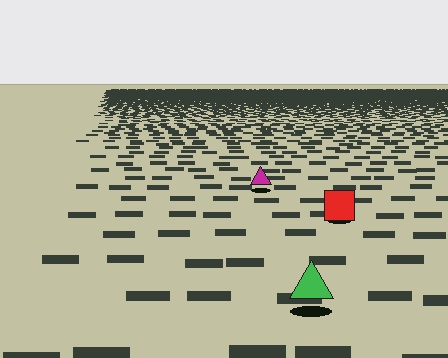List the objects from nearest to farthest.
From nearest to farthest: the green triangle, the red square, the magenta triangle.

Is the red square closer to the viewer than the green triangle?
No. The green triangle is closer — you can tell from the texture gradient: the ground texture is coarser near it.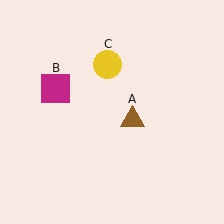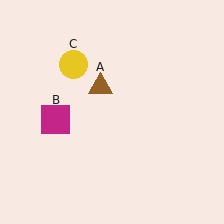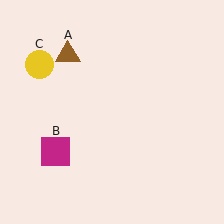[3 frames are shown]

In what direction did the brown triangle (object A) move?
The brown triangle (object A) moved up and to the left.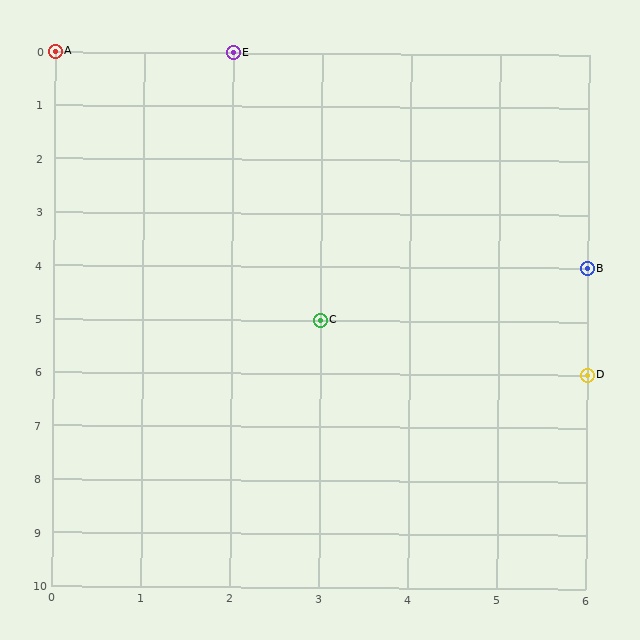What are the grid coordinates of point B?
Point B is at grid coordinates (6, 4).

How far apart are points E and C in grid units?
Points E and C are 1 column and 5 rows apart (about 5.1 grid units diagonally).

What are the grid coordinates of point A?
Point A is at grid coordinates (0, 0).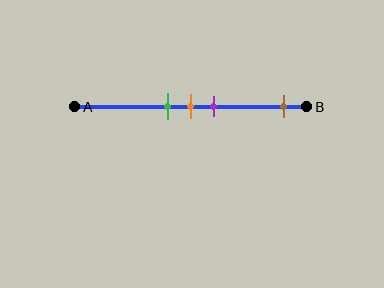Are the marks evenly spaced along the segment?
No, the marks are not evenly spaced.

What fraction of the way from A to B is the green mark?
The green mark is approximately 40% (0.4) of the way from A to B.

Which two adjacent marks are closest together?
The green and orange marks are the closest adjacent pair.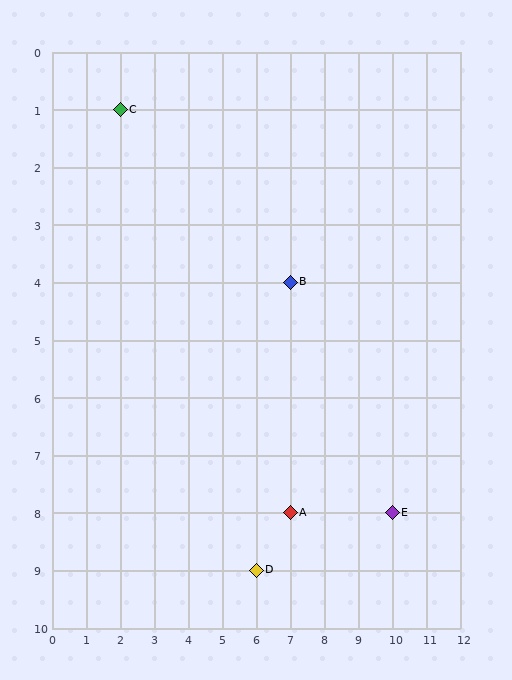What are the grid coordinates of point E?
Point E is at grid coordinates (10, 8).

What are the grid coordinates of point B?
Point B is at grid coordinates (7, 4).